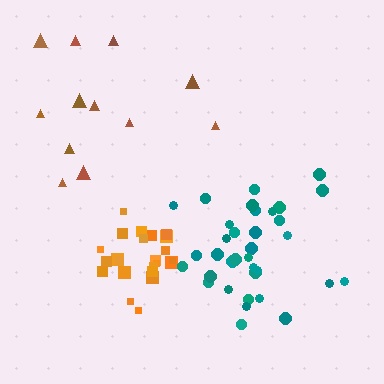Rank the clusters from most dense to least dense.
orange, teal, brown.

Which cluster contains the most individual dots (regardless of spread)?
Teal (35).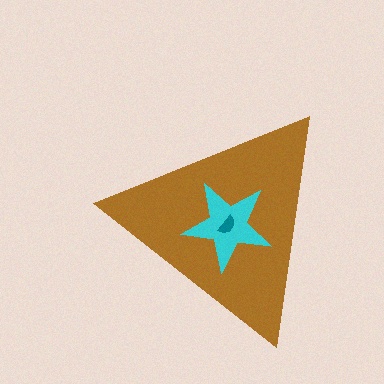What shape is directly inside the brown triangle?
The cyan star.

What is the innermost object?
The teal semicircle.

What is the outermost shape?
The brown triangle.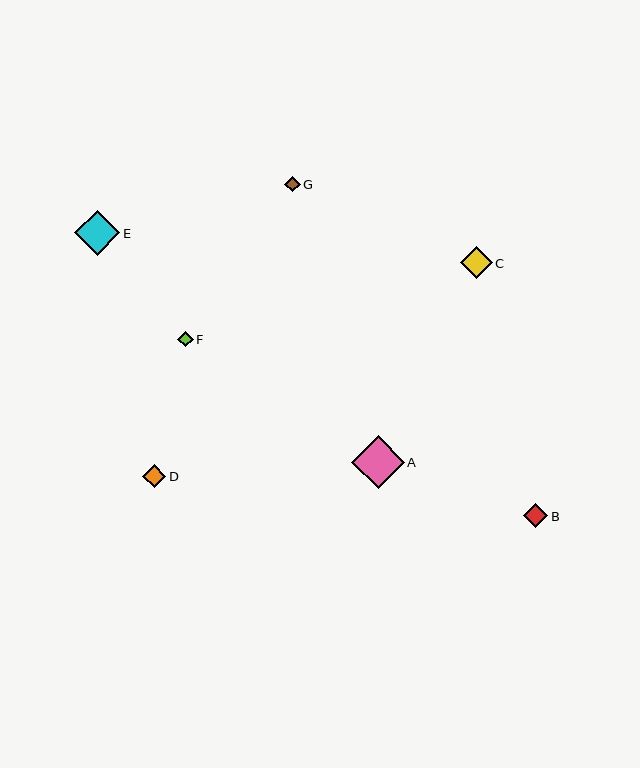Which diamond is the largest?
Diamond A is the largest with a size of approximately 53 pixels.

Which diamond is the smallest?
Diamond F is the smallest with a size of approximately 15 pixels.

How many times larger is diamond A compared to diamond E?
Diamond A is approximately 1.2 times the size of diamond E.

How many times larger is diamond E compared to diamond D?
Diamond E is approximately 2.0 times the size of diamond D.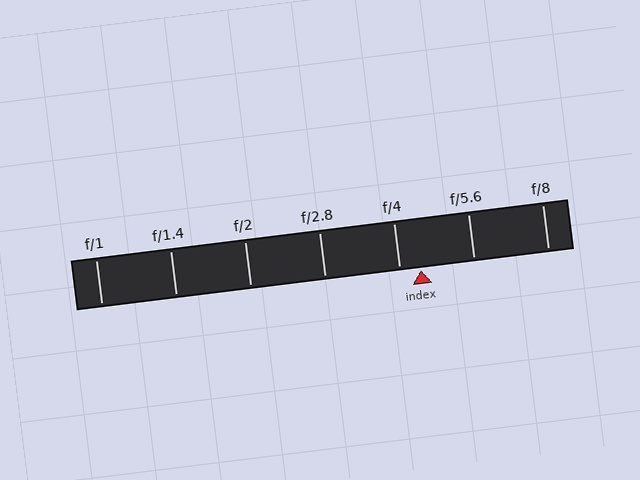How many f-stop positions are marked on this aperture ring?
There are 7 f-stop positions marked.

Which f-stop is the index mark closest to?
The index mark is closest to f/4.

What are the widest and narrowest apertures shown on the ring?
The widest aperture shown is f/1 and the narrowest is f/8.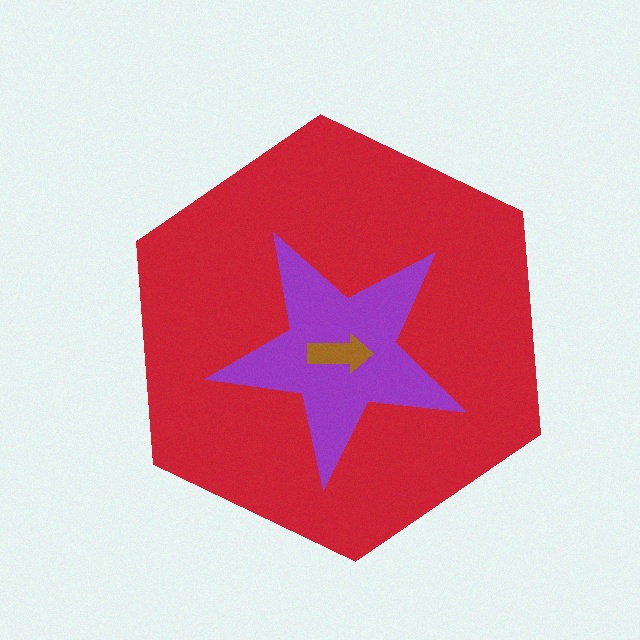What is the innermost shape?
The brown arrow.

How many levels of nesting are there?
3.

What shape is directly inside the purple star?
The brown arrow.